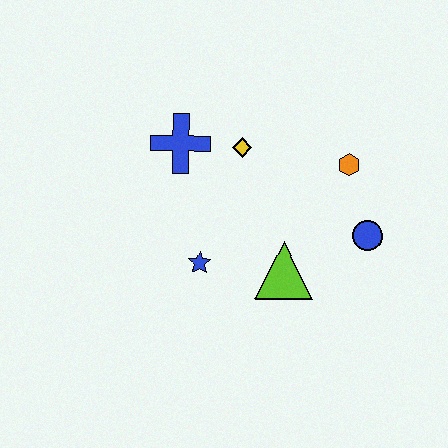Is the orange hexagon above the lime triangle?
Yes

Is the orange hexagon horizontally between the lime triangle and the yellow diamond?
No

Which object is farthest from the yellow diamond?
The blue circle is farthest from the yellow diamond.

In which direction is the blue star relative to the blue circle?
The blue star is to the left of the blue circle.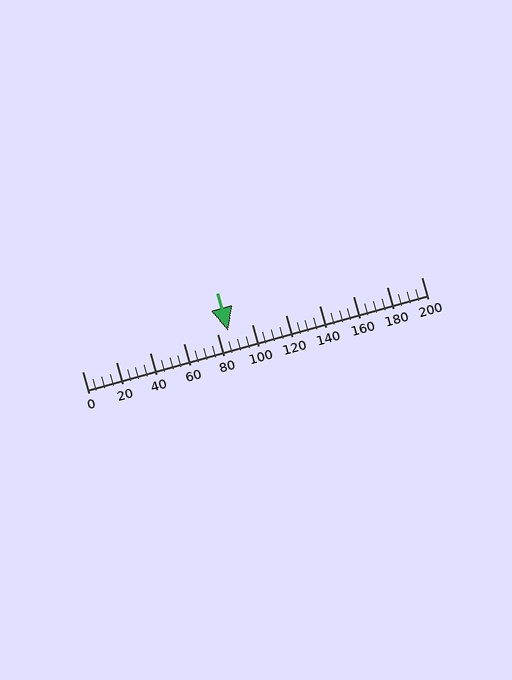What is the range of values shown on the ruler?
The ruler shows values from 0 to 200.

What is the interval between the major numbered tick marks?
The major tick marks are spaced 20 units apart.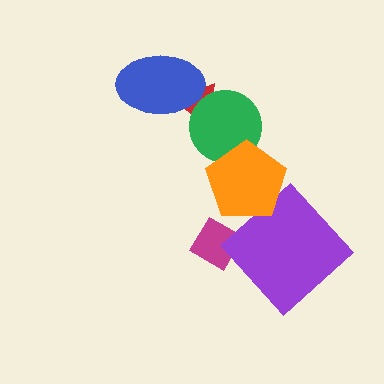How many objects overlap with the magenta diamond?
0 objects overlap with the magenta diamond.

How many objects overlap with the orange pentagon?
2 objects overlap with the orange pentagon.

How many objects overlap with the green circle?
2 objects overlap with the green circle.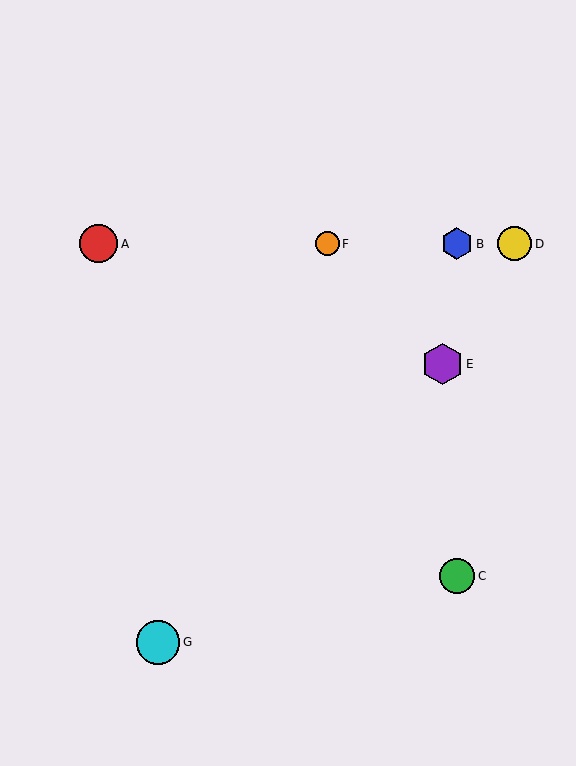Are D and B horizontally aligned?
Yes, both are at y≈244.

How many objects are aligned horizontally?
4 objects (A, B, D, F) are aligned horizontally.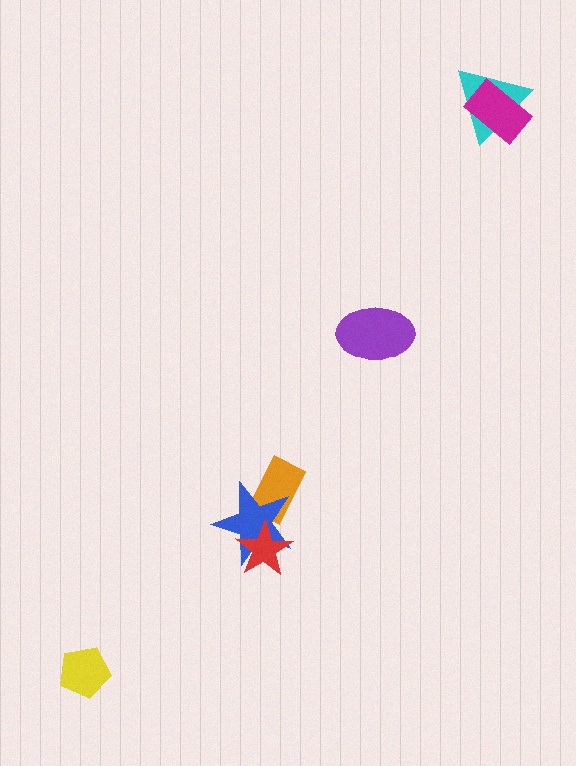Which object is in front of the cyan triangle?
The magenta rectangle is in front of the cyan triangle.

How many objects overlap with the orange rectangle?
1 object overlaps with the orange rectangle.